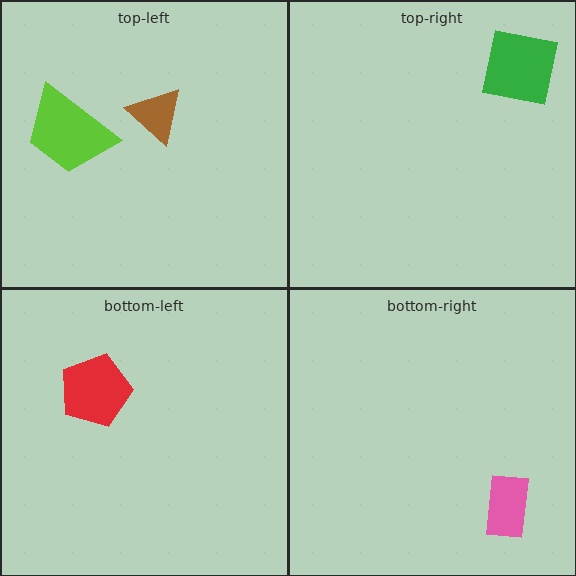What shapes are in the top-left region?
The brown triangle, the lime trapezoid.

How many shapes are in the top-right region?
1.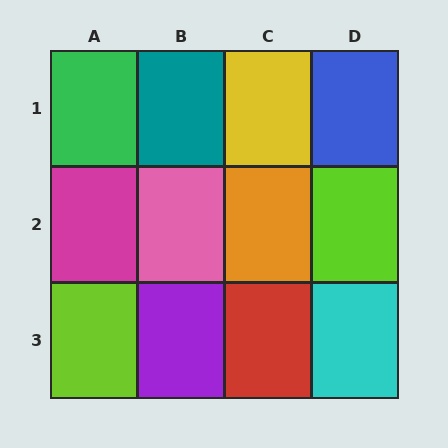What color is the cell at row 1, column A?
Green.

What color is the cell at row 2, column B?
Pink.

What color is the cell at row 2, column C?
Orange.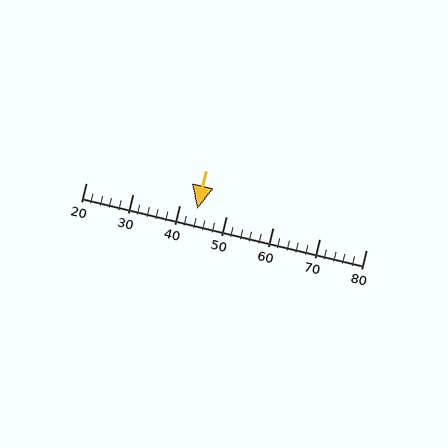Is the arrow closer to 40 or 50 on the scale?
The arrow is closer to 40.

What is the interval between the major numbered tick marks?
The major tick marks are spaced 10 units apart.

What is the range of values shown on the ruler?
The ruler shows values from 20 to 80.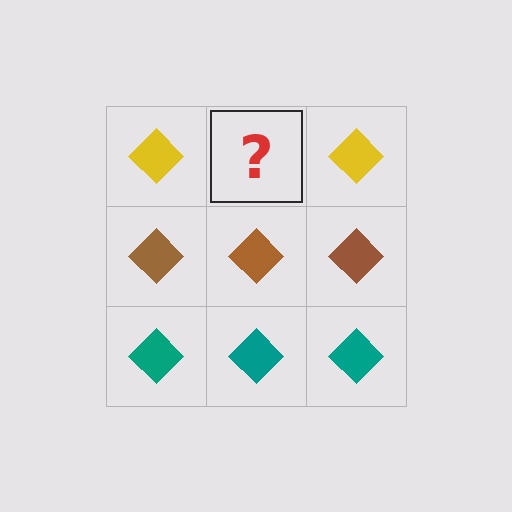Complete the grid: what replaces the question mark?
The question mark should be replaced with a yellow diamond.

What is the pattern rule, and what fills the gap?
The rule is that each row has a consistent color. The gap should be filled with a yellow diamond.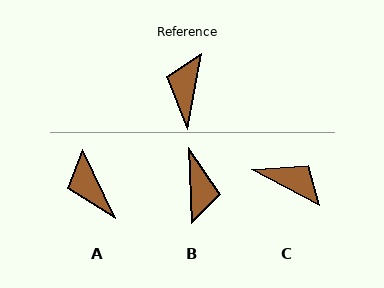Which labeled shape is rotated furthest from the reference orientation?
B, about 167 degrees away.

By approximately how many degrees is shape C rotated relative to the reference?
Approximately 107 degrees clockwise.